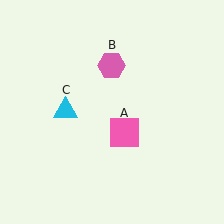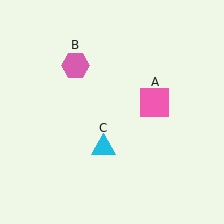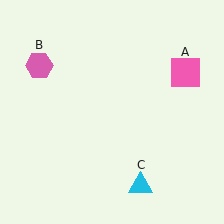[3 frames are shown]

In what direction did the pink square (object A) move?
The pink square (object A) moved up and to the right.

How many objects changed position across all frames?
3 objects changed position: pink square (object A), pink hexagon (object B), cyan triangle (object C).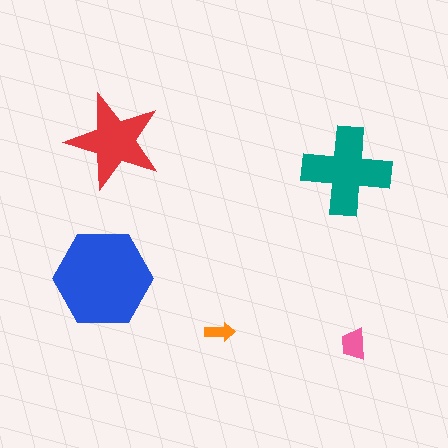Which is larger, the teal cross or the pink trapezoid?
The teal cross.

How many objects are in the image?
There are 5 objects in the image.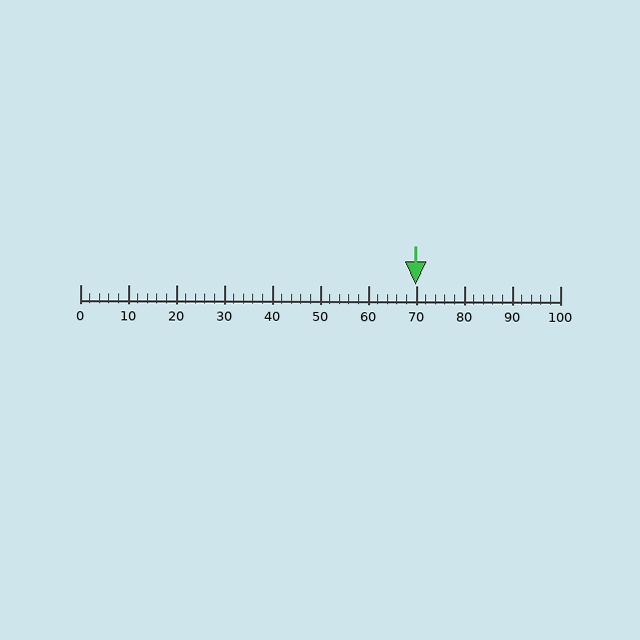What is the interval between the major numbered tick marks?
The major tick marks are spaced 10 units apart.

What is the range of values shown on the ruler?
The ruler shows values from 0 to 100.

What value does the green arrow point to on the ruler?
The green arrow points to approximately 70.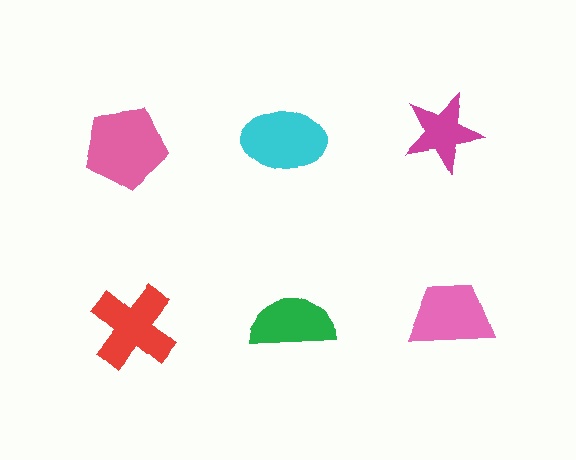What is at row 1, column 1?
A pink pentagon.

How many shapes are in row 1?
3 shapes.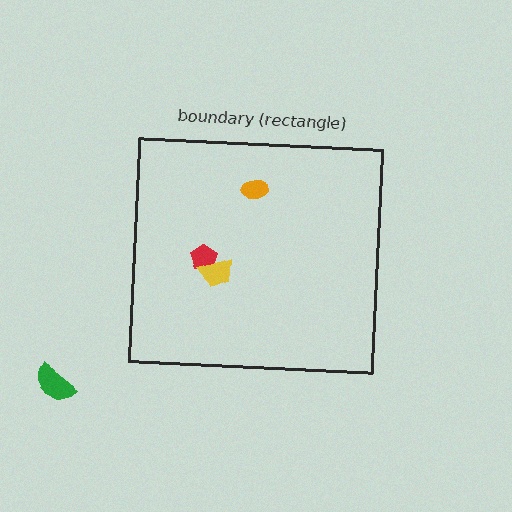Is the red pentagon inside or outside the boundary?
Inside.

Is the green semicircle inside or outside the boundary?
Outside.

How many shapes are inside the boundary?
3 inside, 1 outside.